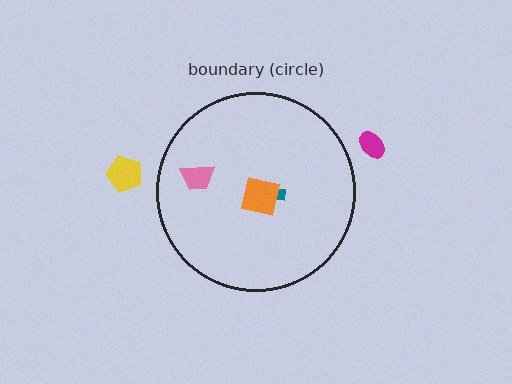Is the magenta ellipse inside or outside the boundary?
Outside.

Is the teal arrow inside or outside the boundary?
Inside.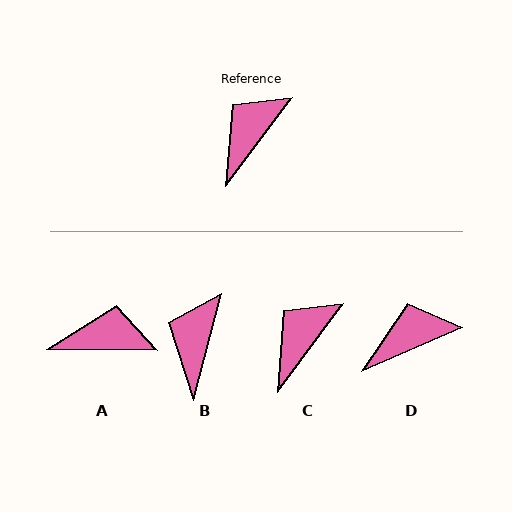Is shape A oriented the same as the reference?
No, it is off by about 54 degrees.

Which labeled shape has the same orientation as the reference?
C.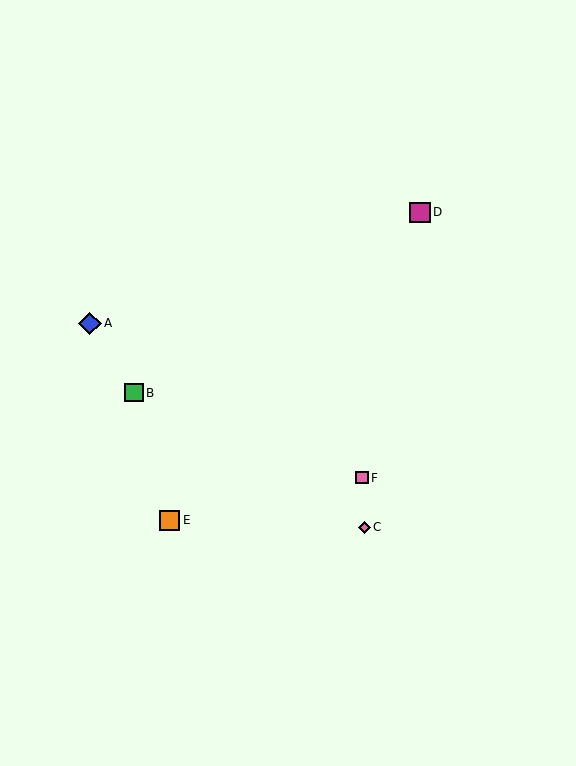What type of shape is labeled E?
Shape E is an orange square.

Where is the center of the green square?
The center of the green square is at (134, 393).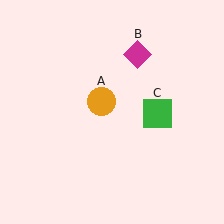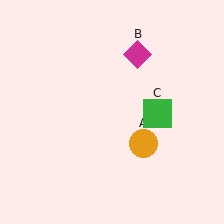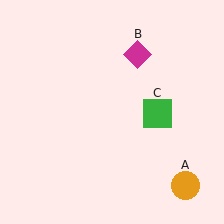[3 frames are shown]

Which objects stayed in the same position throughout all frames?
Magenta diamond (object B) and green square (object C) remained stationary.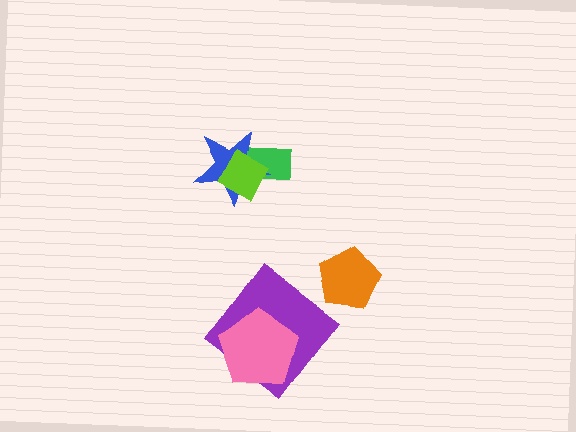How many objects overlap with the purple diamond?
1 object overlaps with the purple diamond.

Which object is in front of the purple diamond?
The pink pentagon is in front of the purple diamond.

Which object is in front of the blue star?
The lime diamond is in front of the blue star.